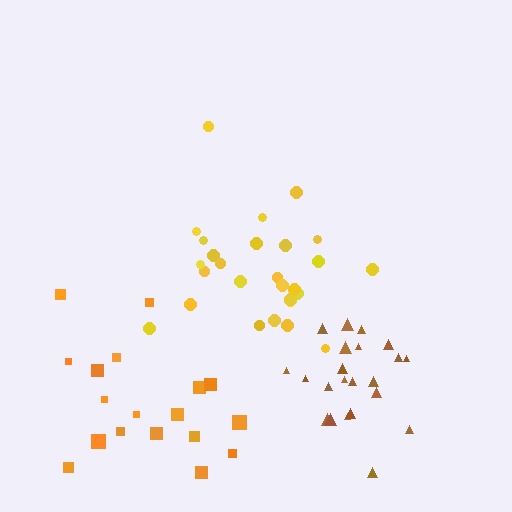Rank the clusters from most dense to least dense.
brown, yellow, orange.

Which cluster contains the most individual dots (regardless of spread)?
Yellow (27).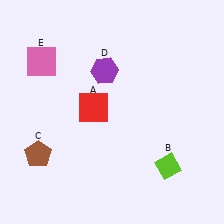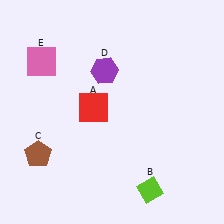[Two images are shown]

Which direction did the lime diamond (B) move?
The lime diamond (B) moved down.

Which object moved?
The lime diamond (B) moved down.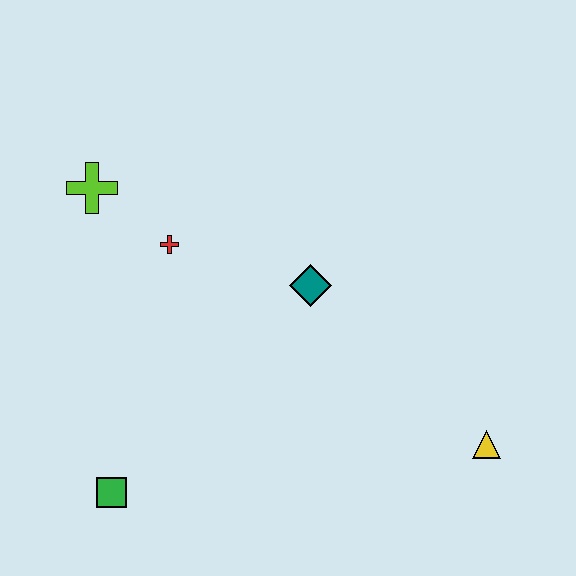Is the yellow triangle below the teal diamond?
Yes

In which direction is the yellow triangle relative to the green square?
The yellow triangle is to the right of the green square.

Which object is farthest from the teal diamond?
The green square is farthest from the teal diamond.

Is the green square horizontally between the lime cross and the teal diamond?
Yes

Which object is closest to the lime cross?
The red cross is closest to the lime cross.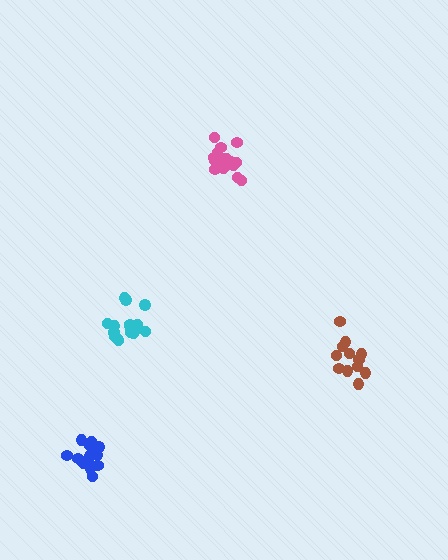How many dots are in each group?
Group 1: 18 dots, Group 2: 17 dots, Group 3: 12 dots, Group 4: 18 dots (65 total).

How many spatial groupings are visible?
There are 4 spatial groupings.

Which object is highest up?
The pink cluster is topmost.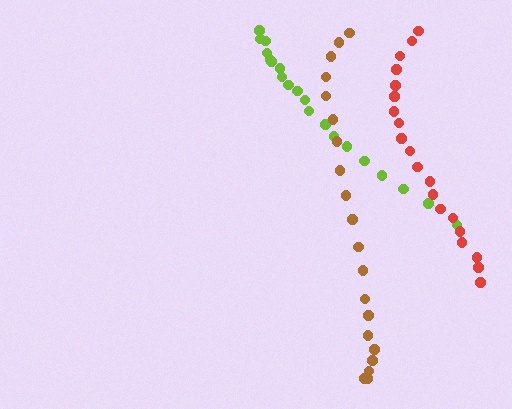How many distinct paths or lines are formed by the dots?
There are 3 distinct paths.